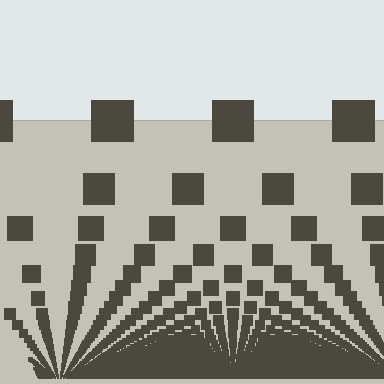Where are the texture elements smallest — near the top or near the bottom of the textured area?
Near the bottom.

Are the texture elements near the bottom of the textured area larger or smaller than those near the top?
Smaller. The gradient is inverted — elements near the bottom are smaller and denser.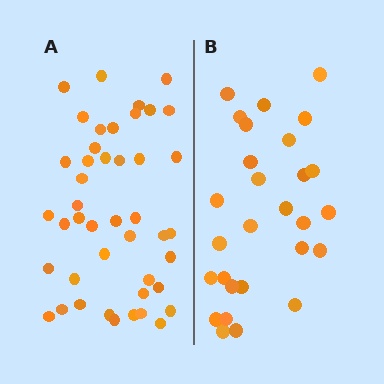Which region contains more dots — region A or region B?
Region A (the left region) has more dots.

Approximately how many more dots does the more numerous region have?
Region A has approximately 15 more dots than region B.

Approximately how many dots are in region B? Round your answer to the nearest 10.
About 30 dots. (The exact count is 28, which rounds to 30.)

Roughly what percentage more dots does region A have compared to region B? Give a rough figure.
About 55% more.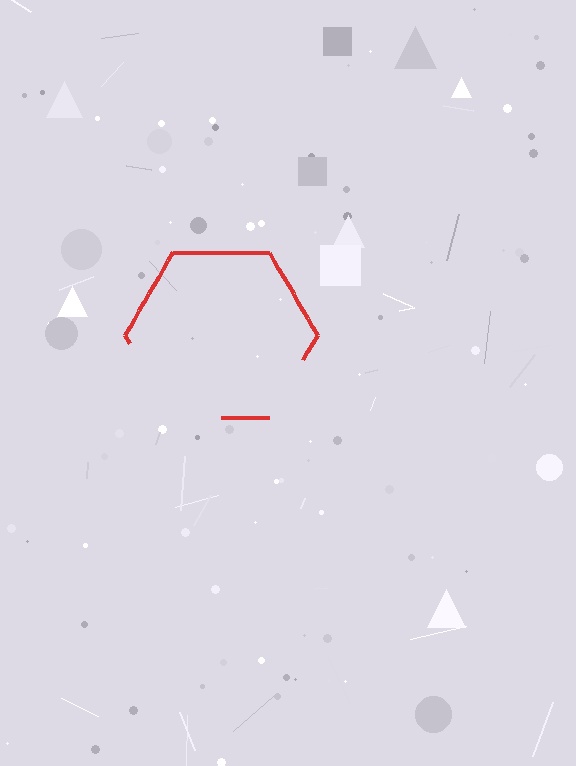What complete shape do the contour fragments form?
The contour fragments form a hexagon.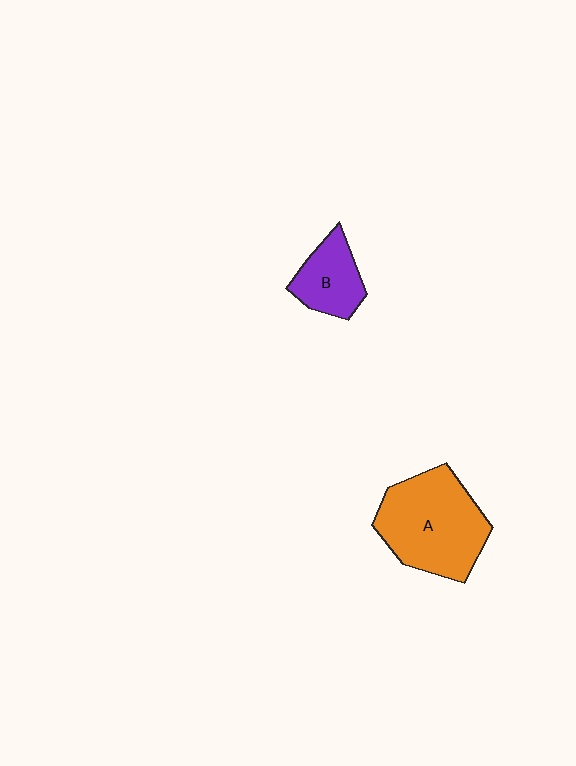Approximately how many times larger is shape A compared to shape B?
Approximately 2.1 times.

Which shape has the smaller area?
Shape B (purple).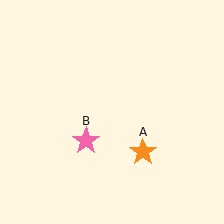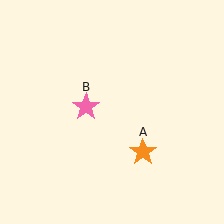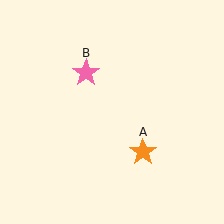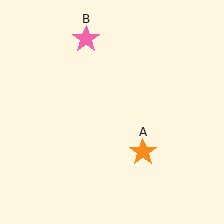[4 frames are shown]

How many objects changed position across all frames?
1 object changed position: pink star (object B).